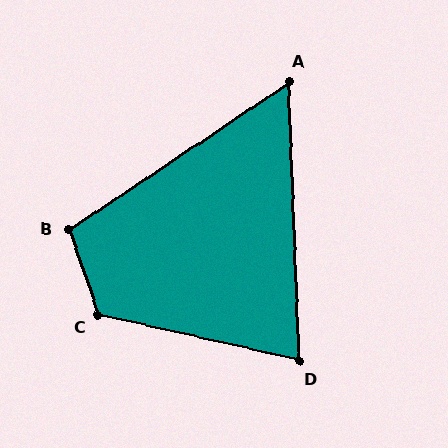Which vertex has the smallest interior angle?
A, at approximately 58 degrees.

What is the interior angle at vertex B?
Approximately 105 degrees (obtuse).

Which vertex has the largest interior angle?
C, at approximately 122 degrees.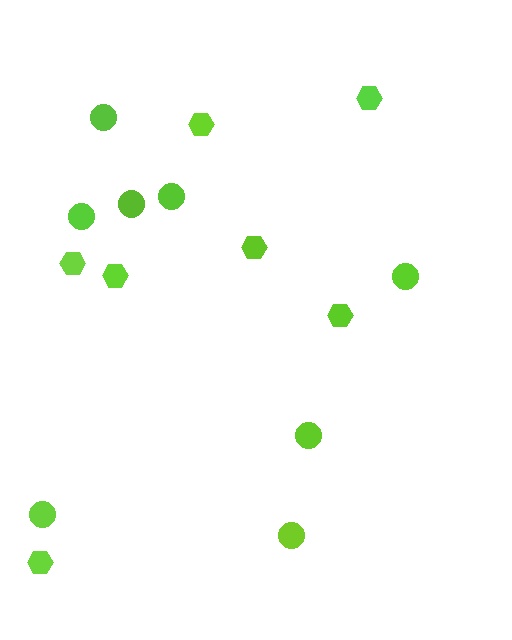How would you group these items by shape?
There are 2 groups: one group of hexagons (7) and one group of circles (8).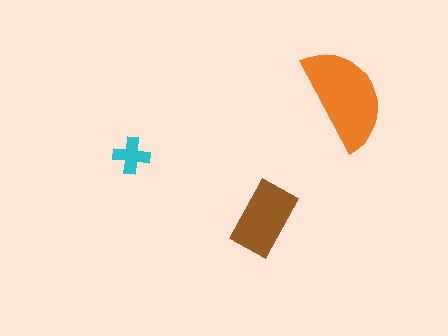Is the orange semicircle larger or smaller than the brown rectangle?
Larger.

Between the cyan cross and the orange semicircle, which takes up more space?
The orange semicircle.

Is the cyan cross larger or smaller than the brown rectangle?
Smaller.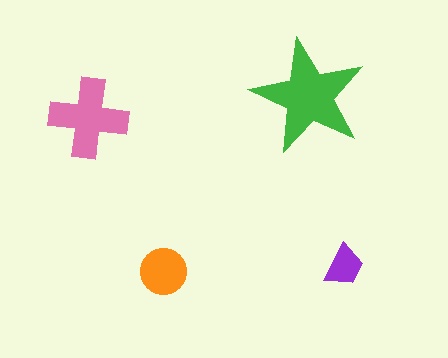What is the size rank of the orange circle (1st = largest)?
3rd.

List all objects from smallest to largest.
The purple trapezoid, the orange circle, the pink cross, the green star.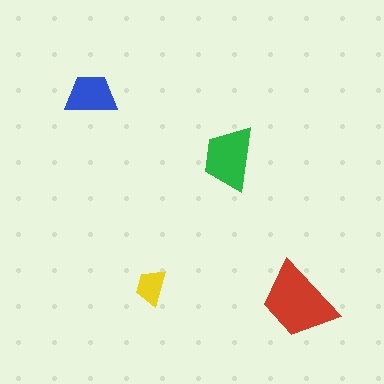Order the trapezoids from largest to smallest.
the red one, the green one, the blue one, the yellow one.